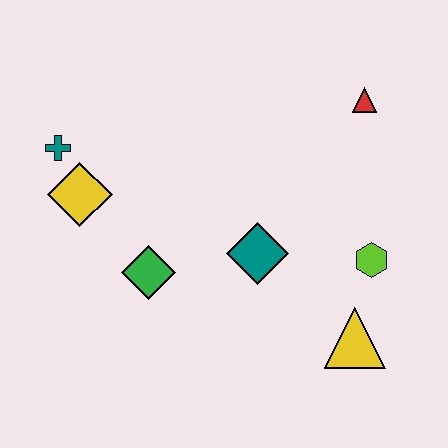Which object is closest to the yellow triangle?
The lime hexagon is closest to the yellow triangle.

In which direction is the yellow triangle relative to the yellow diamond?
The yellow triangle is to the right of the yellow diamond.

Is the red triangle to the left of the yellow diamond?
No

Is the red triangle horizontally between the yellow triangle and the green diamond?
No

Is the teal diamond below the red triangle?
Yes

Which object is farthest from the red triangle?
The teal cross is farthest from the red triangle.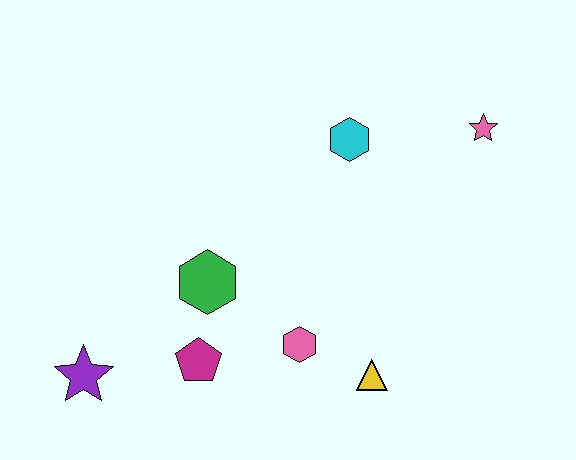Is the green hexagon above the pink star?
No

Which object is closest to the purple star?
The magenta pentagon is closest to the purple star.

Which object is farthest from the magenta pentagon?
The pink star is farthest from the magenta pentagon.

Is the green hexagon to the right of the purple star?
Yes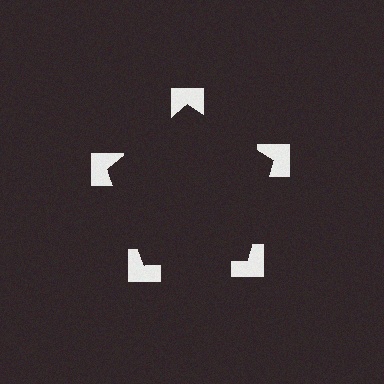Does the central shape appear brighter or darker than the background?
It typically appears slightly darker than the background, even though no actual brightness change is drawn.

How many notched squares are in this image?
There are 5 — one at each vertex of the illusory pentagon.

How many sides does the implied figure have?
5 sides.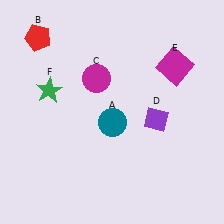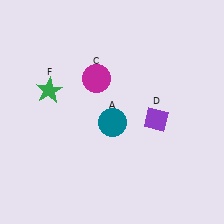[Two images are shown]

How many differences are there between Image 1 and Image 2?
There are 2 differences between the two images.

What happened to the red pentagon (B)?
The red pentagon (B) was removed in Image 2. It was in the top-left area of Image 1.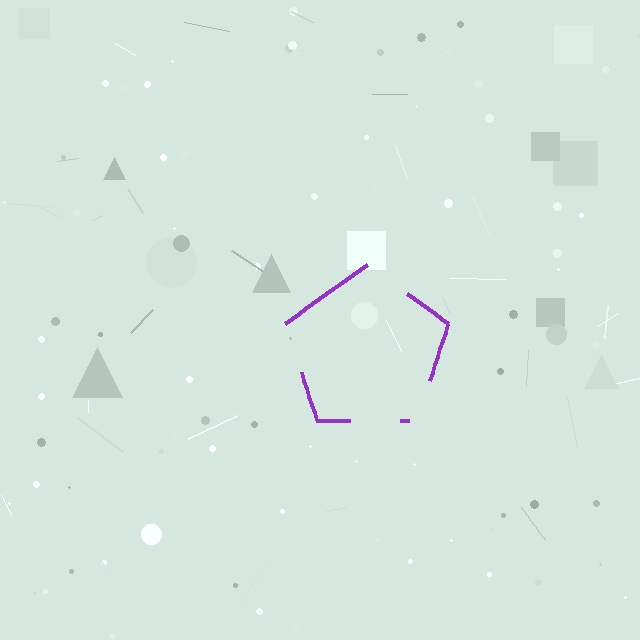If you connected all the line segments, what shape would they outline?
They would outline a pentagon.